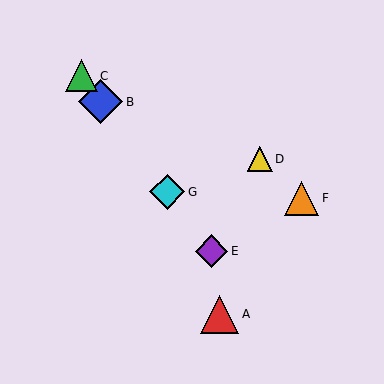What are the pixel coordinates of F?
Object F is at (302, 198).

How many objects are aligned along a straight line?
4 objects (B, C, E, G) are aligned along a straight line.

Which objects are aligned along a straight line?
Objects B, C, E, G are aligned along a straight line.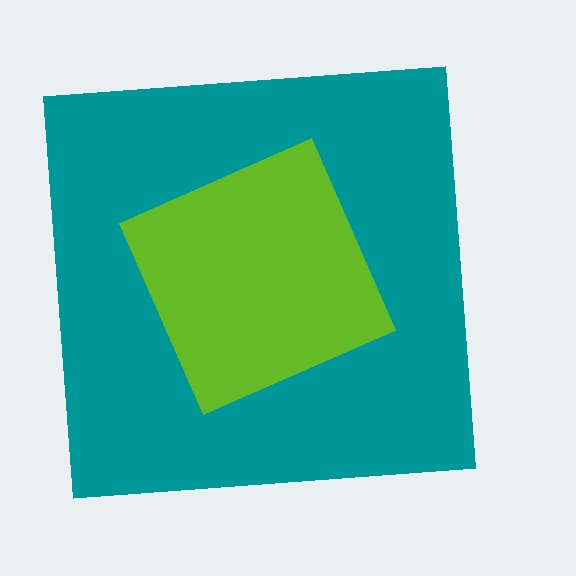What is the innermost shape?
The lime diamond.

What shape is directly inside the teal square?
The lime diamond.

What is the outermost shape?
The teal square.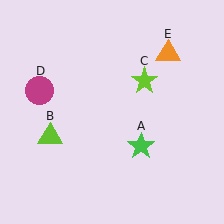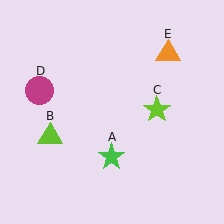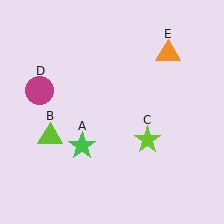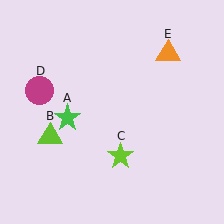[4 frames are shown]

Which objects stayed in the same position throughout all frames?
Lime triangle (object B) and magenta circle (object D) and orange triangle (object E) remained stationary.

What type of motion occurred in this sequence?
The green star (object A), lime star (object C) rotated clockwise around the center of the scene.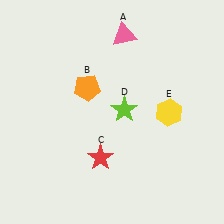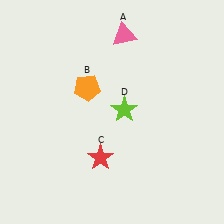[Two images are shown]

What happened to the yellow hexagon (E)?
The yellow hexagon (E) was removed in Image 2. It was in the bottom-right area of Image 1.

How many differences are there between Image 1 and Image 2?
There is 1 difference between the two images.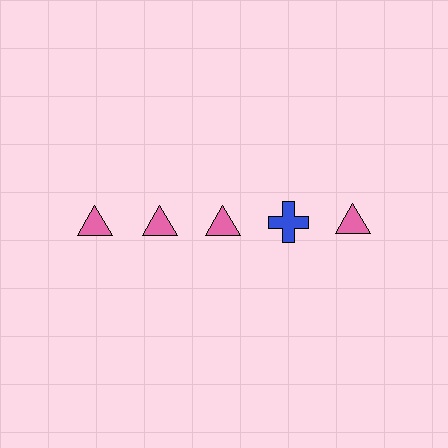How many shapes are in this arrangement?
There are 5 shapes arranged in a grid pattern.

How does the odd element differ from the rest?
It differs in both color (blue instead of pink) and shape (cross instead of triangle).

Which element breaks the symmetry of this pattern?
The blue cross in the top row, second from right column breaks the symmetry. All other shapes are pink triangles.